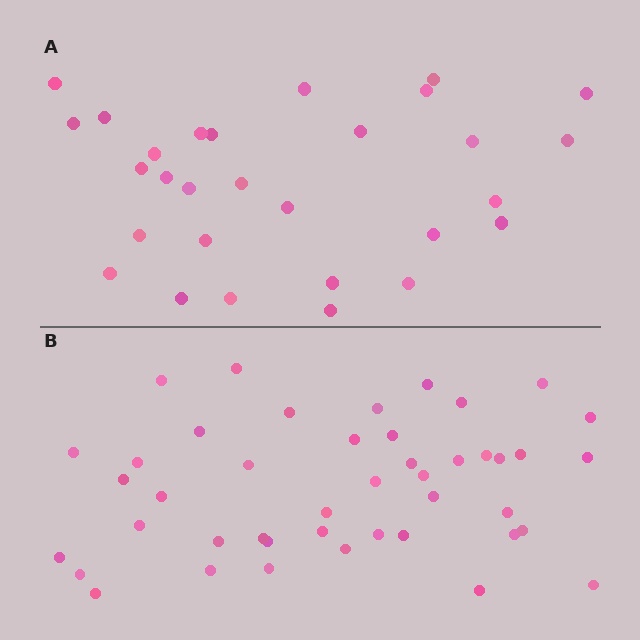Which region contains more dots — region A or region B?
Region B (the bottom region) has more dots.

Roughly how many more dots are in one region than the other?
Region B has approximately 15 more dots than region A.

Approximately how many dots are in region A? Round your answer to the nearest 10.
About 30 dots. (The exact count is 29, which rounds to 30.)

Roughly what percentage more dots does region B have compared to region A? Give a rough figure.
About 50% more.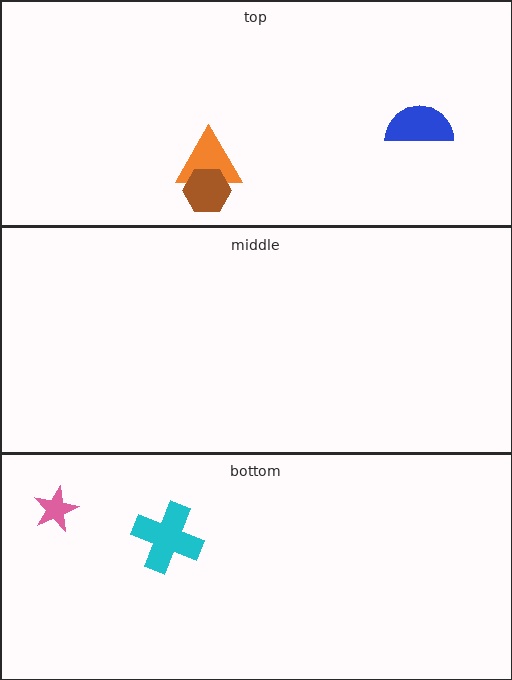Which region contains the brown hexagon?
The top region.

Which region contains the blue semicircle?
The top region.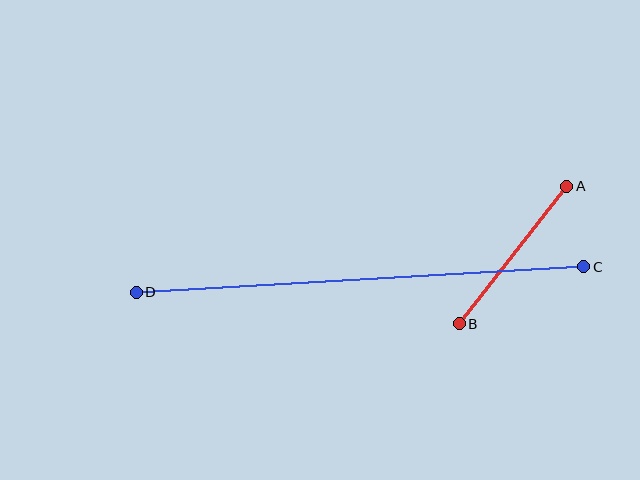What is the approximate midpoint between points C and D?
The midpoint is at approximately (360, 280) pixels.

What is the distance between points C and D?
The distance is approximately 448 pixels.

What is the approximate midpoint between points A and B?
The midpoint is at approximately (513, 255) pixels.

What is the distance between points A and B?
The distance is approximately 174 pixels.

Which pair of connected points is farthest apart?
Points C and D are farthest apart.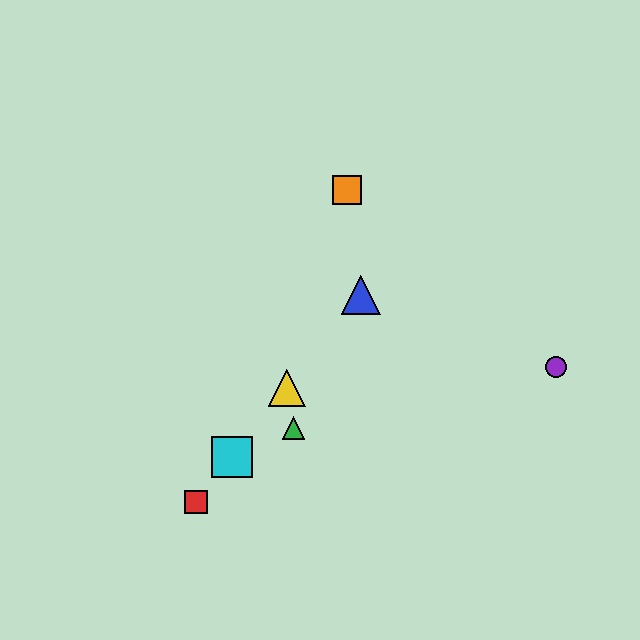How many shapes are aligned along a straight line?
4 shapes (the red square, the blue triangle, the yellow triangle, the cyan square) are aligned along a straight line.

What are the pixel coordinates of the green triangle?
The green triangle is at (293, 428).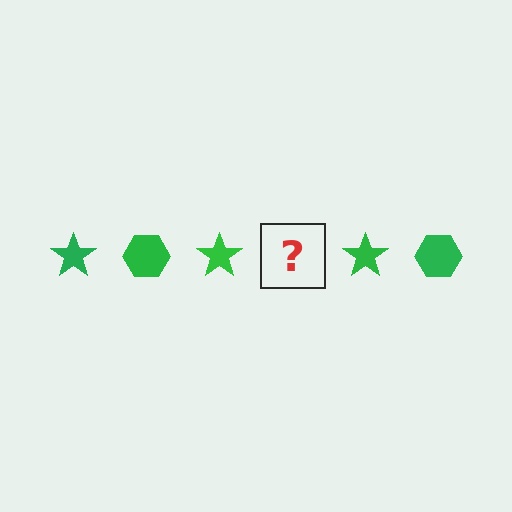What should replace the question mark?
The question mark should be replaced with a green hexagon.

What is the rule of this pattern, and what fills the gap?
The rule is that the pattern cycles through star, hexagon shapes in green. The gap should be filled with a green hexagon.